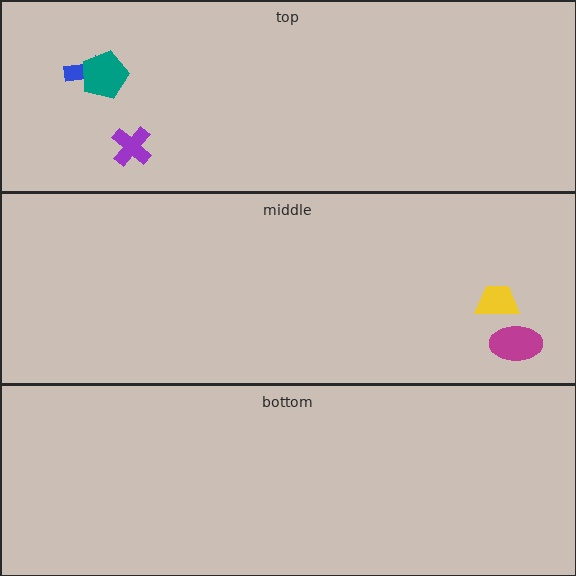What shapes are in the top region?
The blue arrow, the purple cross, the teal pentagon.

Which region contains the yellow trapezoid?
The middle region.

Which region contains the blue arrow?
The top region.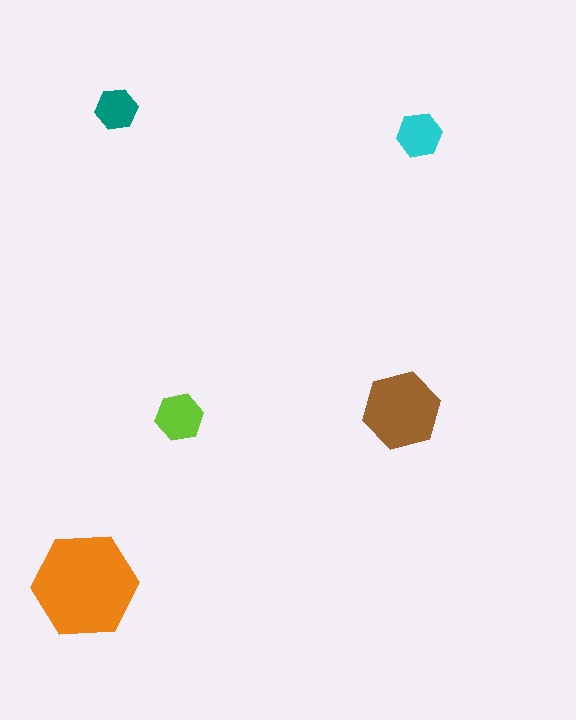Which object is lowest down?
The orange hexagon is bottommost.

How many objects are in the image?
There are 5 objects in the image.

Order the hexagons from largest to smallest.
the orange one, the brown one, the lime one, the cyan one, the teal one.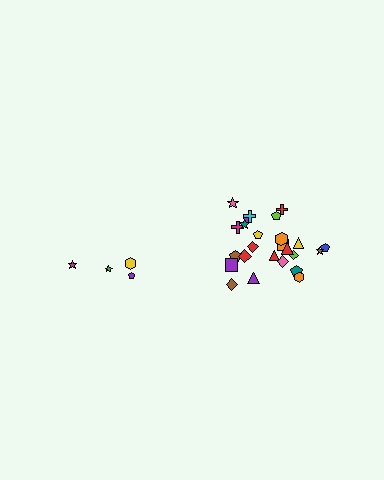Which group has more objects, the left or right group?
The right group.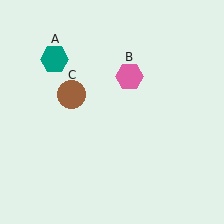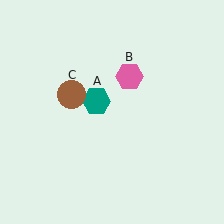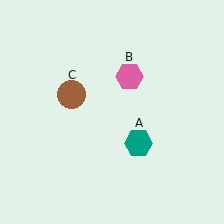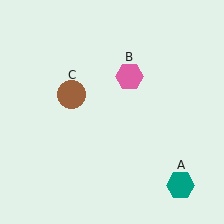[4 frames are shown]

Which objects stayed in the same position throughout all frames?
Pink hexagon (object B) and brown circle (object C) remained stationary.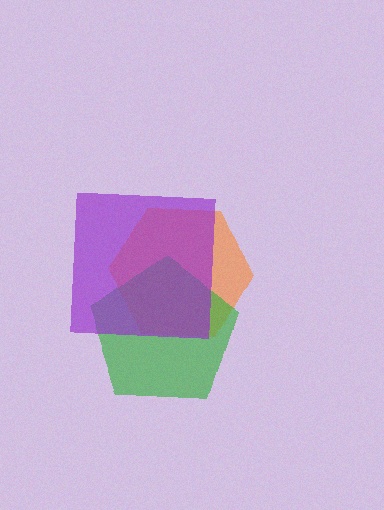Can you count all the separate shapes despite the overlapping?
Yes, there are 3 separate shapes.